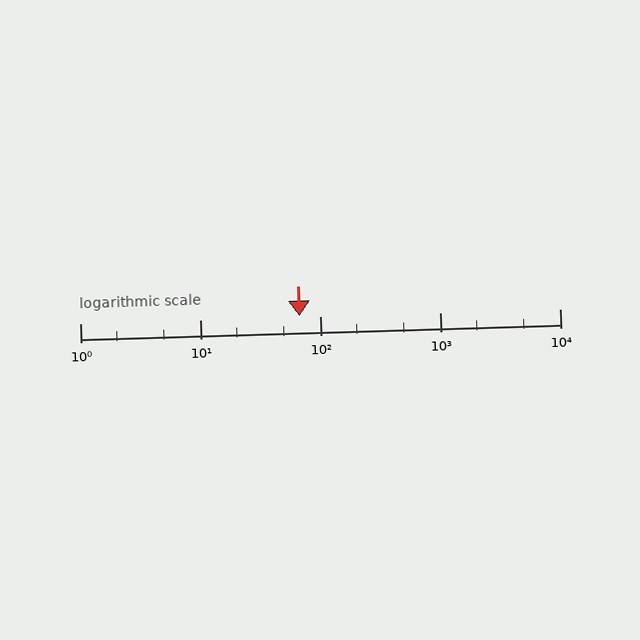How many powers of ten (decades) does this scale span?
The scale spans 4 decades, from 1 to 10000.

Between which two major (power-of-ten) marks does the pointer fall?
The pointer is between 10 and 100.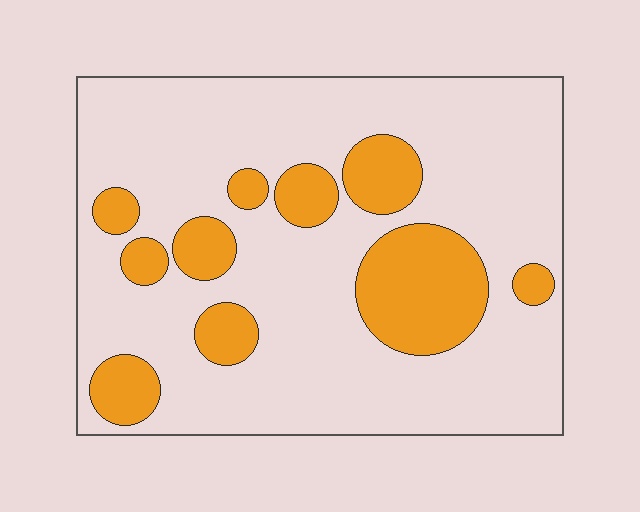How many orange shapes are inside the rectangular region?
10.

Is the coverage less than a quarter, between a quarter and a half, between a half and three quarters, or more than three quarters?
Less than a quarter.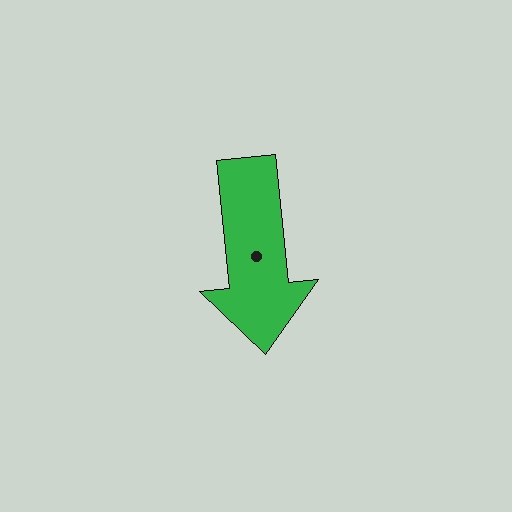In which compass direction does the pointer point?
South.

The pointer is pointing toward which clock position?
Roughly 6 o'clock.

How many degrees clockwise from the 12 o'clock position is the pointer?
Approximately 174 degrees.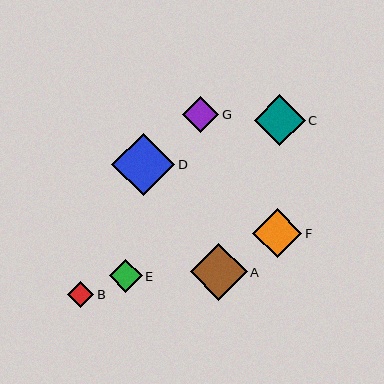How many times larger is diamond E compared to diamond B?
Diamond E is approximately 1.3 times the size of diamond B.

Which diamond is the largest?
Diamond D is the largest with a size of approximately 63 pixels.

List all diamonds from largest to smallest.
From largest to smallest: D, A, C, F, G, E, B.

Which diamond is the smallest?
Diamond B is the smallest with a size of approximately 26 pixels.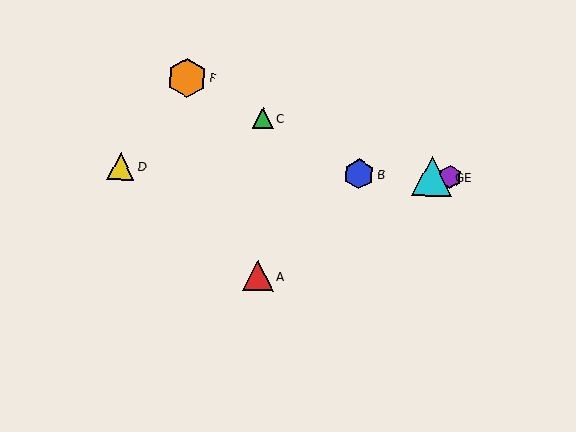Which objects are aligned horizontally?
Objects B, D, E, G are aligned horizontally.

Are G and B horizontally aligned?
Yes, both are at y≈176.